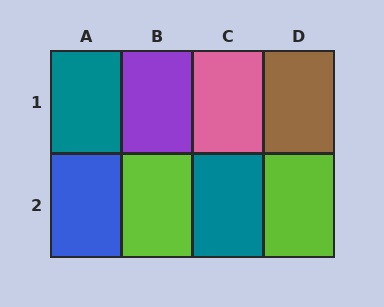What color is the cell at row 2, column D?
Lime.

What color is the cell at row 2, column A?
Blue.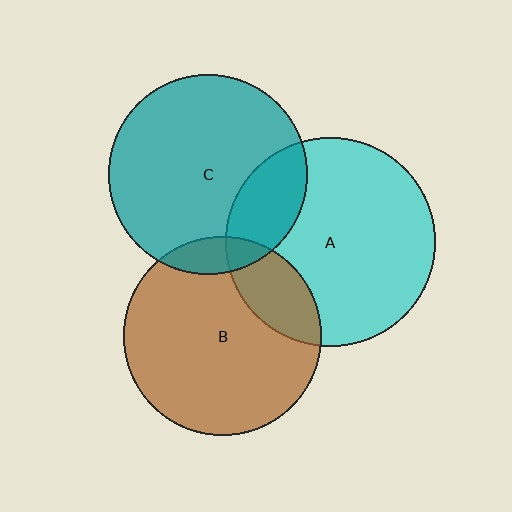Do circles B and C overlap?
Yes.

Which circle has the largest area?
Circle A (cyan).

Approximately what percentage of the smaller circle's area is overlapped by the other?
Approximately 10%.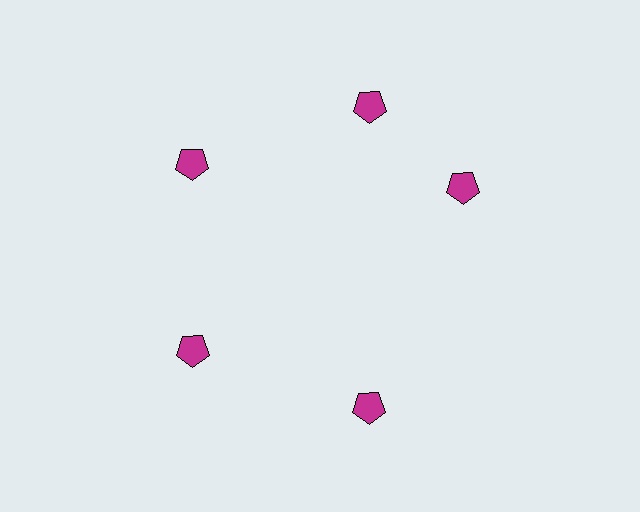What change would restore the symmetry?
The symmetry would be restored by rotating it back into even spacing with its neighbors so that all 5 pentagons sit at equal angles and equal distance from the center.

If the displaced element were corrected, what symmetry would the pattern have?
It would have 5-fold rotational symmetry — the pattern would map onto itself every 72 degrees.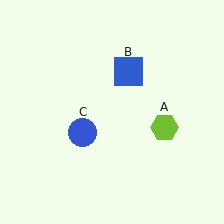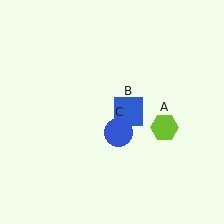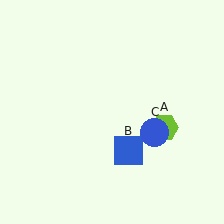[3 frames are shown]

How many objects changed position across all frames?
2 objects changed position: blue square (object B), blue circle (object C).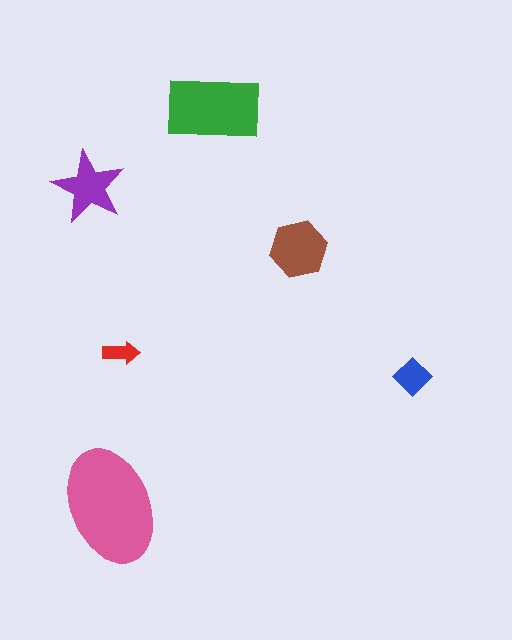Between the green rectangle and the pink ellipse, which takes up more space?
The pink ellipse.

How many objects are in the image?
There are 6 objects in the image.